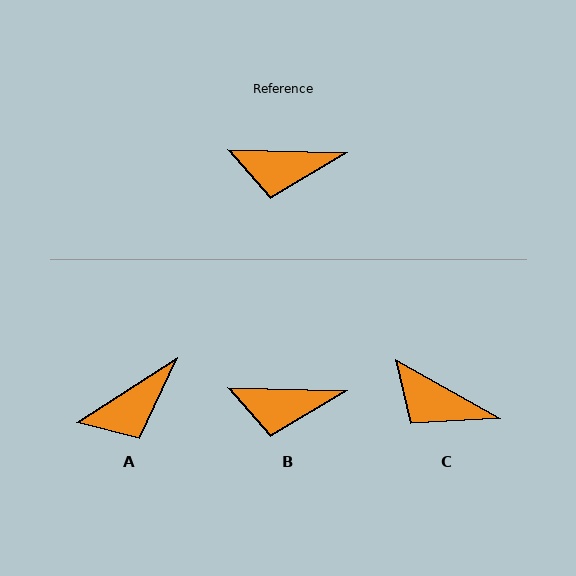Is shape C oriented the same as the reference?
No, it is off by about 28 degrees.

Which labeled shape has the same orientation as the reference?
B.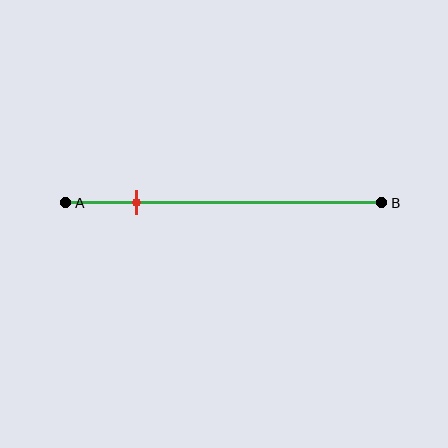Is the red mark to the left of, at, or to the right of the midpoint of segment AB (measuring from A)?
The red mark is to the left of the midpoint of segment AB.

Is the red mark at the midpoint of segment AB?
No, the mark is at about 20% from A, not at the 50% midpoint.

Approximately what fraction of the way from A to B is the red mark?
The red mark is approximately 20% of the way from A to B.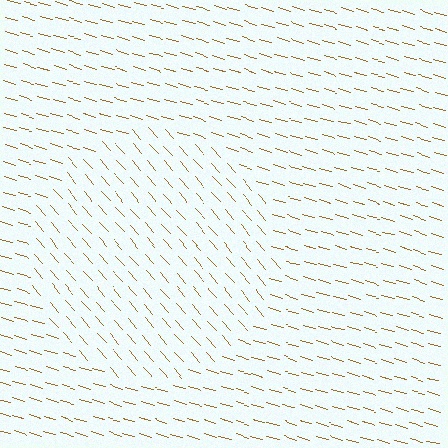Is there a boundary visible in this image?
Yes, there is a texture boundary formed by a change in line orientation.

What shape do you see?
I see a circle.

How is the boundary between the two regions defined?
The boundary is defined purely by a change in line orientation (approximately 32 degrees difference). All lines are the same color and thickness.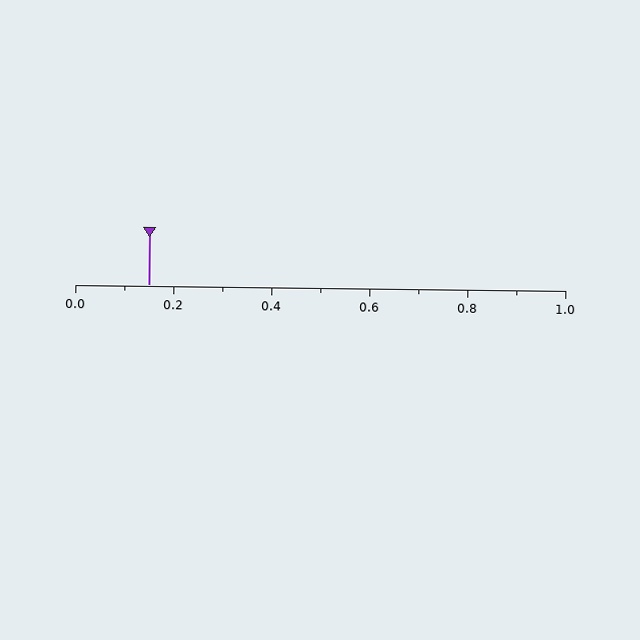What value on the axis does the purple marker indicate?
The marker indicates approximately 0.15.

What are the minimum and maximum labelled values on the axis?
The axis runs from 0.0 to 1.0.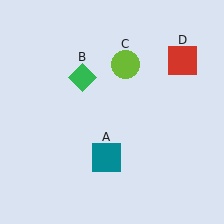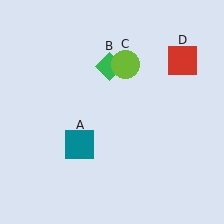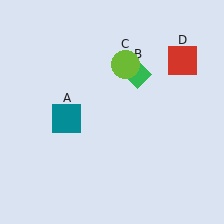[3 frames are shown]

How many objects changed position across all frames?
2 objects changed position: teal square (object A), green diamond (object B).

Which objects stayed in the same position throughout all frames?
Lime circle (object C) and red square (object D) remained stationary.